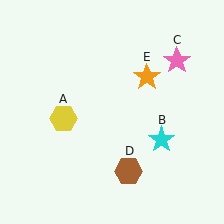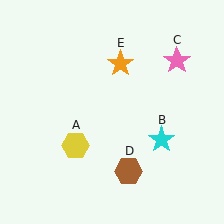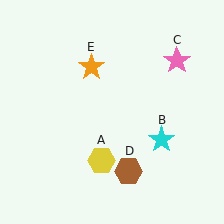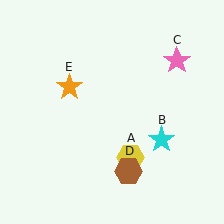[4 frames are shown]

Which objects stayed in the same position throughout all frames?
Cyan star (object B) and pink star (object C) and brown hexagon (object D) remained stationary.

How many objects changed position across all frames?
2 objects changed position: yellow hexagon (object A), orange star (object E).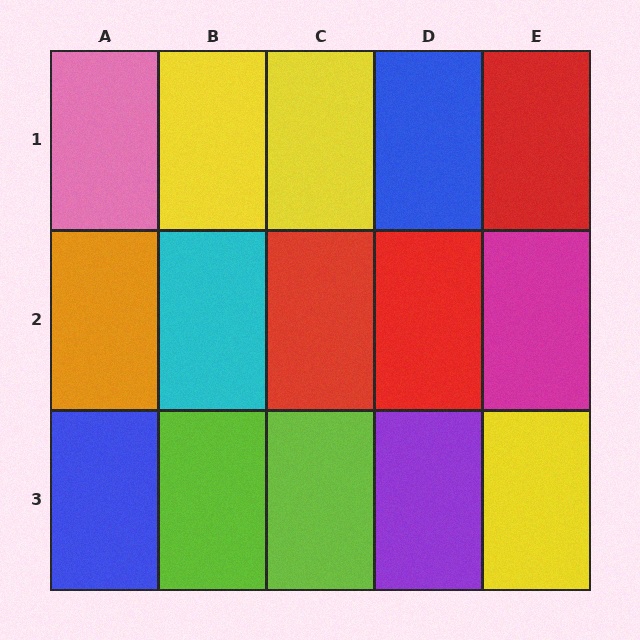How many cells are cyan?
1 cell is cyan.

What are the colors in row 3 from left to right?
Blue, lime, lime, purple, yellow.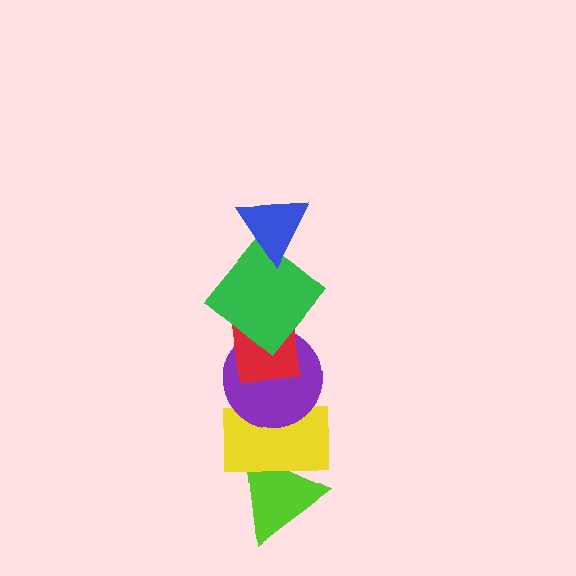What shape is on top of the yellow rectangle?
The purple circle is on top of the yellow rectangle.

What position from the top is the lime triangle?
The lime triangle is 6th from the top.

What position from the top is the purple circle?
The purple circle is 4th from the top.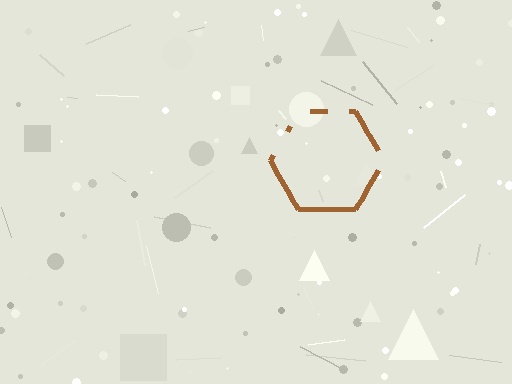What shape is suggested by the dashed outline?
The dashed outline suggests a hexagon.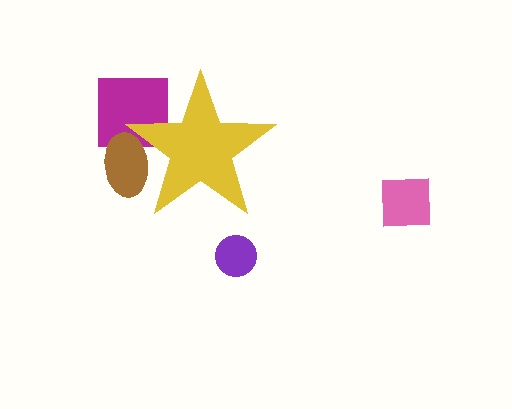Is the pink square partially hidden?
No, the pink square is fully visible.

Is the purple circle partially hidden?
No, the purple circle is fully visible.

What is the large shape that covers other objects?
A yellow star.